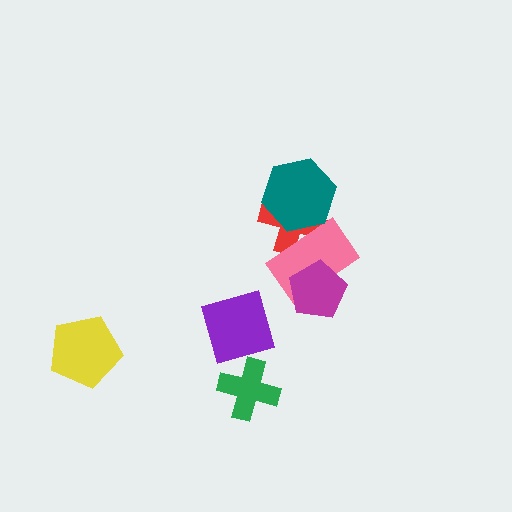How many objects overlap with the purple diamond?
1 object overlaps with the purple diamond.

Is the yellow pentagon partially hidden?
No, no other shape covers it.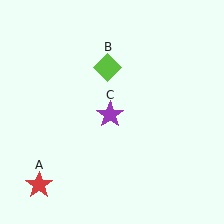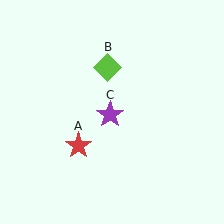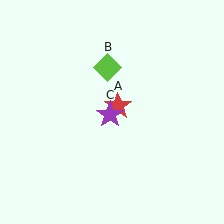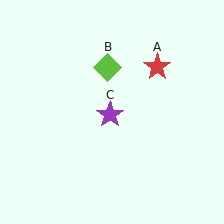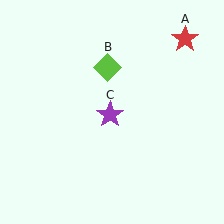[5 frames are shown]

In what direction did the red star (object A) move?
The red star (object A) moved up and to the right.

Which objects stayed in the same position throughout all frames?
Lime diamond (object B) and purple star (object C) remained stationary.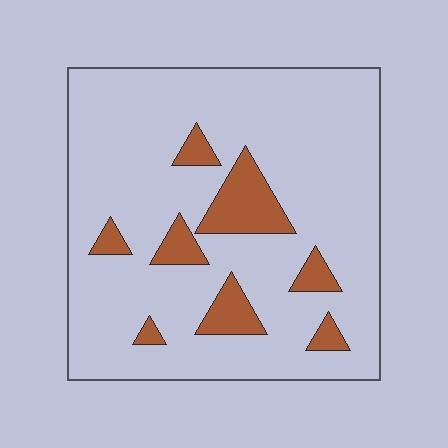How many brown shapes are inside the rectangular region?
8.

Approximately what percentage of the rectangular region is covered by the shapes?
Approximately 15%.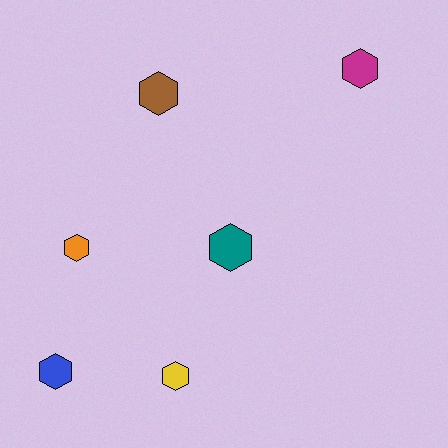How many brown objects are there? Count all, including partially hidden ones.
There is 1 brown object.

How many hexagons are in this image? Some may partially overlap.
There are 6 hexagons.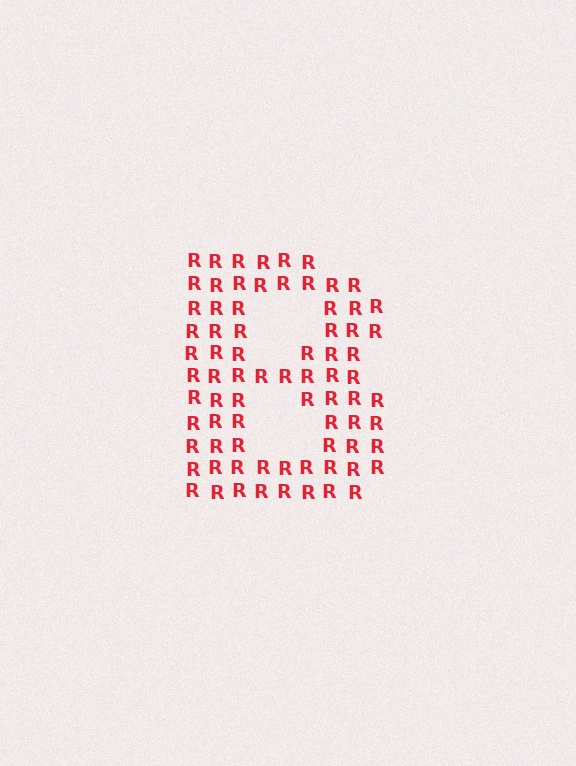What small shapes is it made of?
It is made of small letter R's.